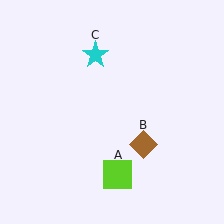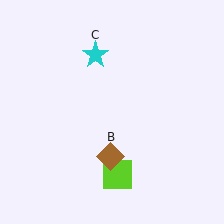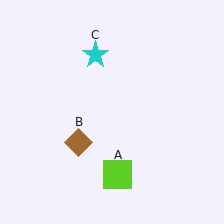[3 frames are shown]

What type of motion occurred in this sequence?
The brown diamond (object B) rotated clockwise around the center of the scene.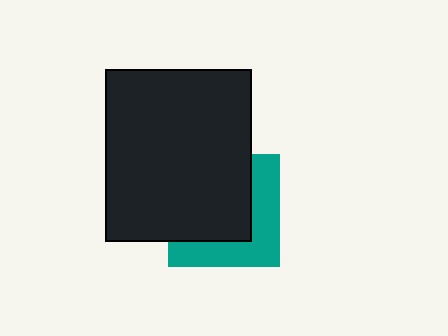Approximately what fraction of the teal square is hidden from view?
Roughly 58% of the teal square is hidden behind the black rectangle.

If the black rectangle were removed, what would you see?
You would see the complete teal square.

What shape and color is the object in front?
The object in front is a black rectangle.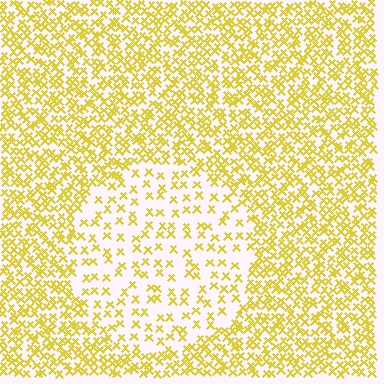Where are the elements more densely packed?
The elements are more densely packed outside the circle boundary.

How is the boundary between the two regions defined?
The boundary is defined by a change in element density (approximately 2.5x ratio). All elements are the same color, size, and shape.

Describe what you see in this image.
The image contains small yellow elements arranged at two different densities. A circle-shaped region is visible where the elements are less densely packed than the surrounding area.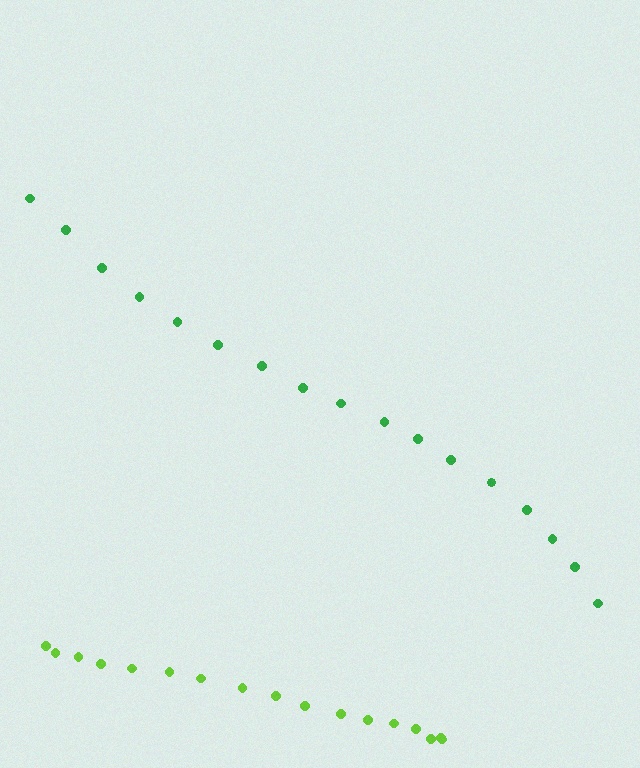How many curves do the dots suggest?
There are 2 distinct paths.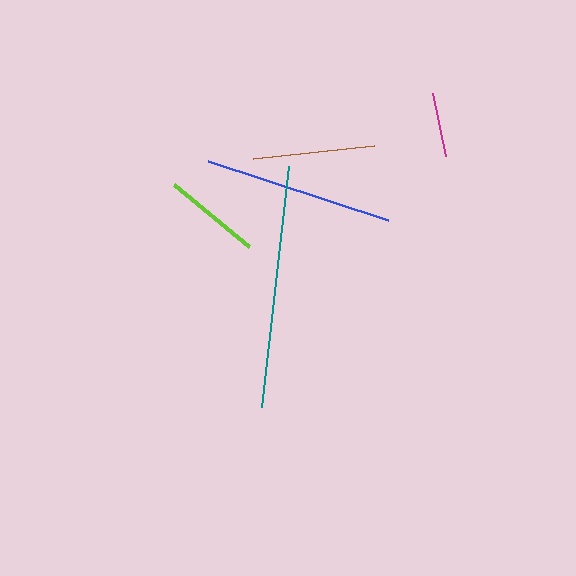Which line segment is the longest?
The teal line is the longest at approximately 242 pixels.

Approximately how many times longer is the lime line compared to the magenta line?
The lime line is approximately 1.5 times the length of the magenta line.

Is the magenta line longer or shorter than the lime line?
The lime line is longer than the magenta line.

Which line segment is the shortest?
The magenta line is the shortest at approximately 65 pixels.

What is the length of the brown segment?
The brown segment is approximately 122 pixels long.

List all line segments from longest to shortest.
From longest to shortest: teal, blue, brown, lime, magenta.